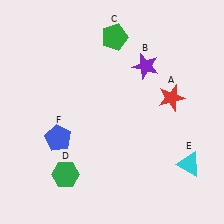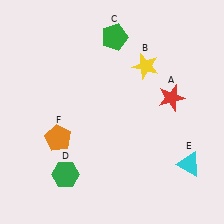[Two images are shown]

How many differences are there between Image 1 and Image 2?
There are 2 differences between the two images.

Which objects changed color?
B changed from purple to yellow. F changed from blue to orange.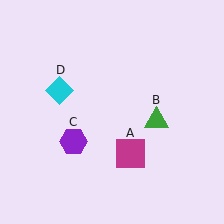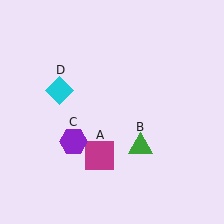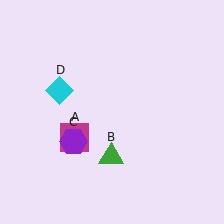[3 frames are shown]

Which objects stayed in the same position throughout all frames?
Purple hexagon (object C) and cyan diamond (object D) remained stationary.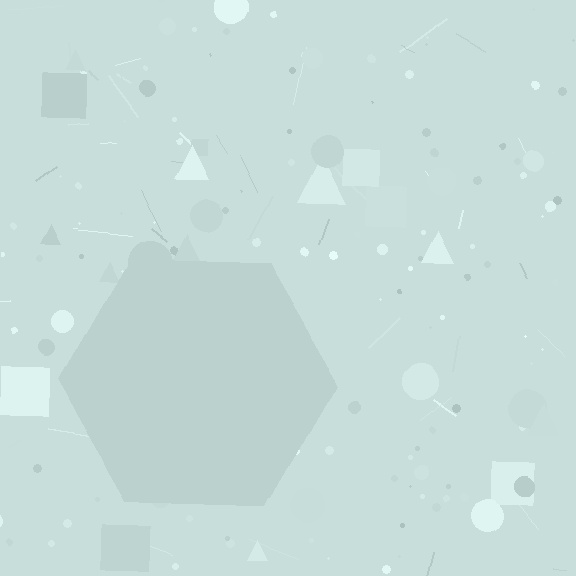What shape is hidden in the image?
A hexagon is hidden in the image.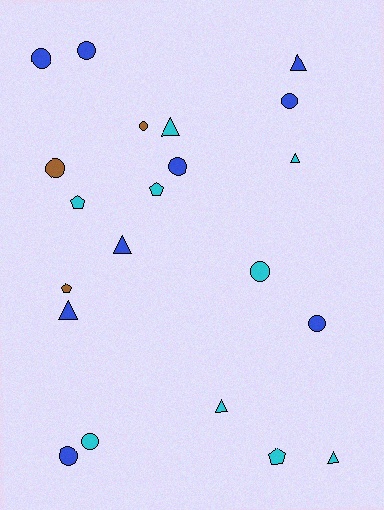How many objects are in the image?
There are 21 objects.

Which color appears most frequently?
Blue, with 9 objects.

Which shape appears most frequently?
Circle, with 10 objects.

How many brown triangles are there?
There are no brown triangles.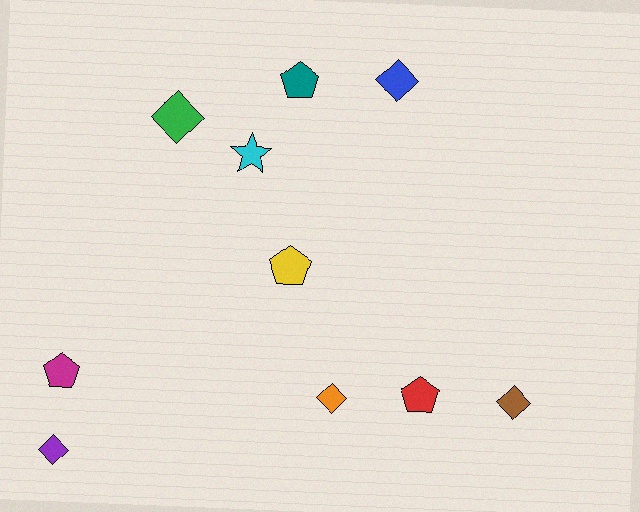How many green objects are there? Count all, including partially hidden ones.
There is 1 green object.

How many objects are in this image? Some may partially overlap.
There are 10 objects.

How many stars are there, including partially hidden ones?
There is 1 star.